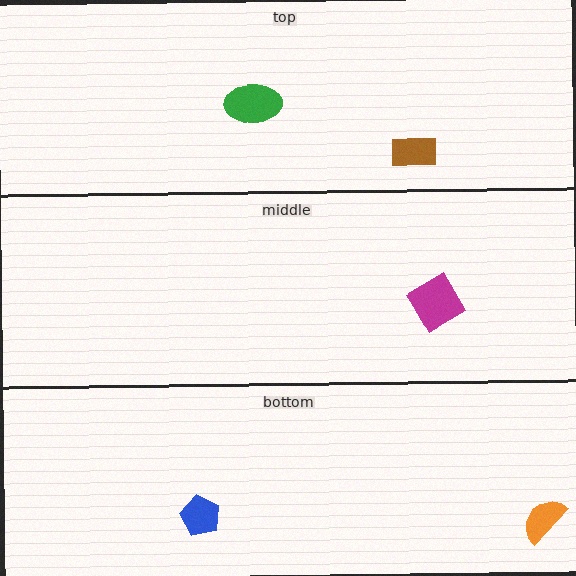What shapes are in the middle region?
The magenta diamond.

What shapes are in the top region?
The brown rectangle, the green ellipse.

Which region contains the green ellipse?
The top region.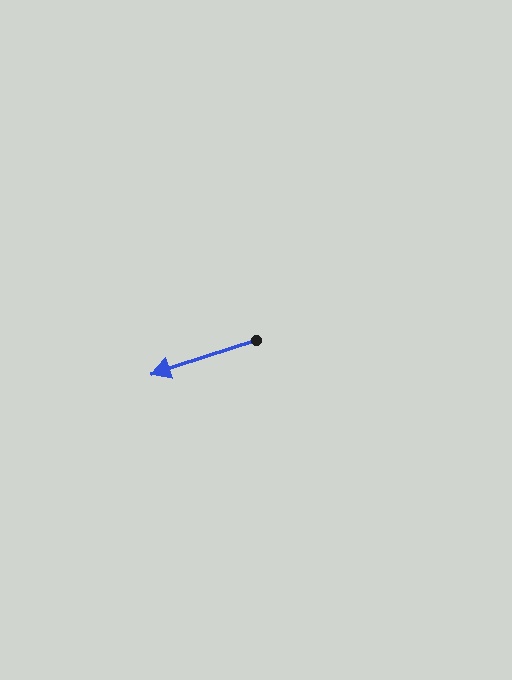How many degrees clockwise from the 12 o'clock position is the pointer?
Approximately 252 degrees.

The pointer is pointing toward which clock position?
Roughly 8 o'clock.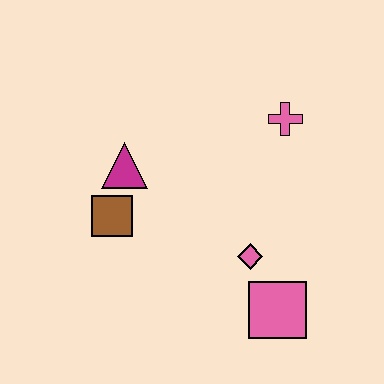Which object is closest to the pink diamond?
The pink square is closest to the pink diamond.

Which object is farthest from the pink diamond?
The magenta triangle is farthest from the pink diamond.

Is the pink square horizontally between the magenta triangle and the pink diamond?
No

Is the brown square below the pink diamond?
No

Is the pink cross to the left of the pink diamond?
No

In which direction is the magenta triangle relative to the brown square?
The magenta triangle is above the brown square.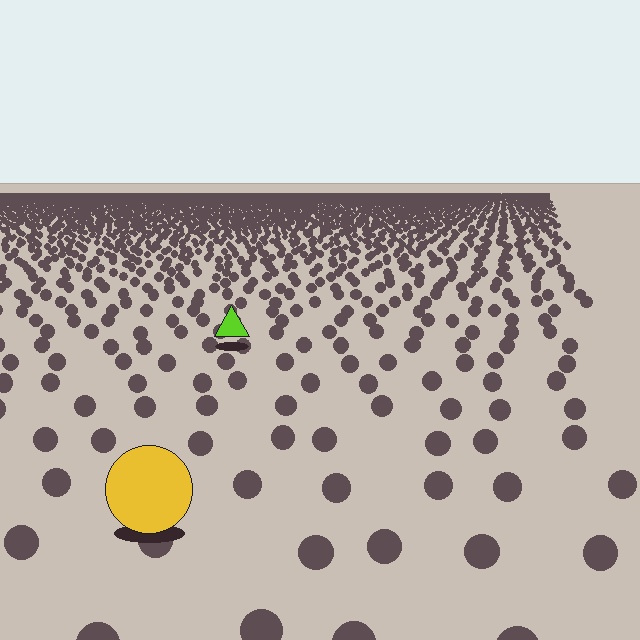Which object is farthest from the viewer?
The lime triangle is farthest from the viewer. It appears smaller and the ground texture around it is denser.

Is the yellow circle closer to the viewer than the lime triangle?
Yes. The yellow circle is closer — you can tell from the texture gradient: the ground texture is coarser near it.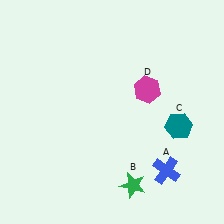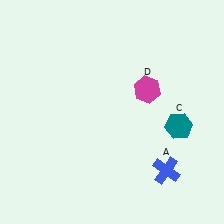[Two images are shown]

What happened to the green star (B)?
The green star (B) was removed in Image 2. It was in the bottom-right area of Image 1.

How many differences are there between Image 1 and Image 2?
There is 1 difference between the two images.